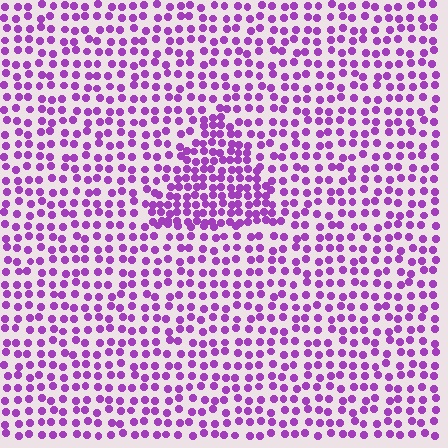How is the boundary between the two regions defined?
The boundary is defined by a change in element density (approximately 1.8x ratio). All elements are the same color, size, and shape.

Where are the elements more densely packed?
The elements are more densely packed inside the triangle boundary.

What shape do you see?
I see a triangle.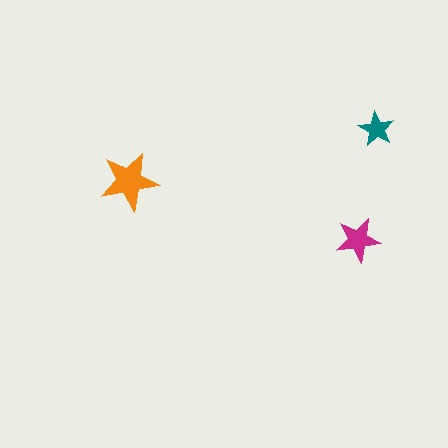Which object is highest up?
The teal star is topmost.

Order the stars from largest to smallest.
the orange one, the magenta one, the teal one.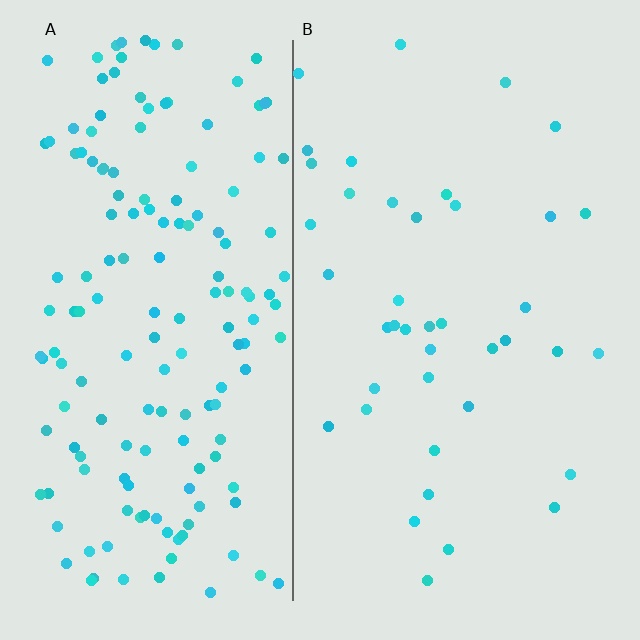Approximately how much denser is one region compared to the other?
Approximately 4.0× — region A over region B.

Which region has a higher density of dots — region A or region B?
A (the left).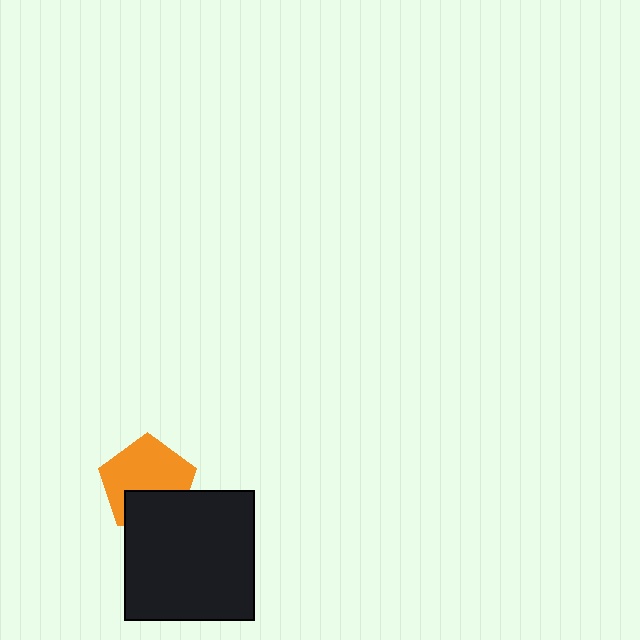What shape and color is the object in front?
The object in front is a black square.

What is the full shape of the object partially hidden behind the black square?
The partially hidden object is an orange pentagon.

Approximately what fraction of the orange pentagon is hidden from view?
Roughly 34% of the orange pentagon is hidden behind the black square.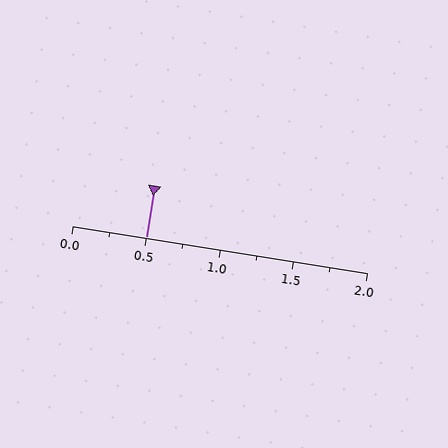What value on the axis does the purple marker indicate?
The marker indicates approximately 0.5.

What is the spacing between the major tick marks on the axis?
The major ticks are spaced 0.5 apart.